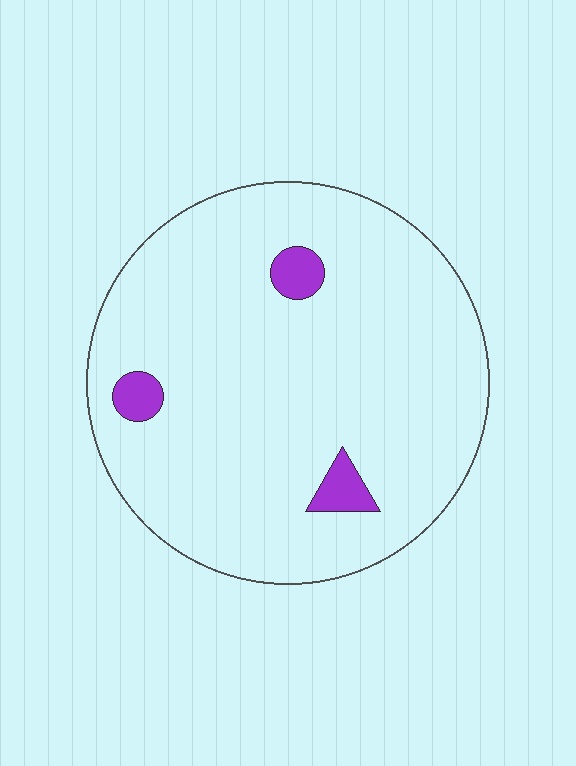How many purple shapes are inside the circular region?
3.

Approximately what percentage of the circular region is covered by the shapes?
Approximately 5%.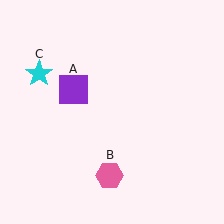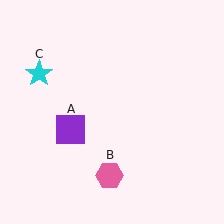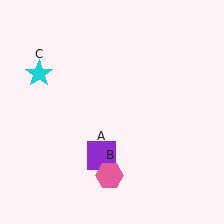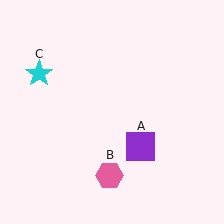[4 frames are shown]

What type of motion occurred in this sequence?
The purple square (object A) rotated counterclockwise around the center of the scene.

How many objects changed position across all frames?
1 object changed position: purple square (object A).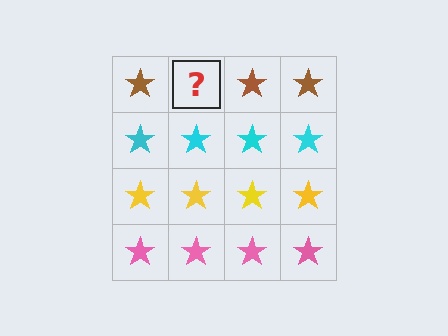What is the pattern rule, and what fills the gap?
The rule is that each row has a consistent color. The gap should be filled with a brown star.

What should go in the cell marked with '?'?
The missing cell should contain a brown star.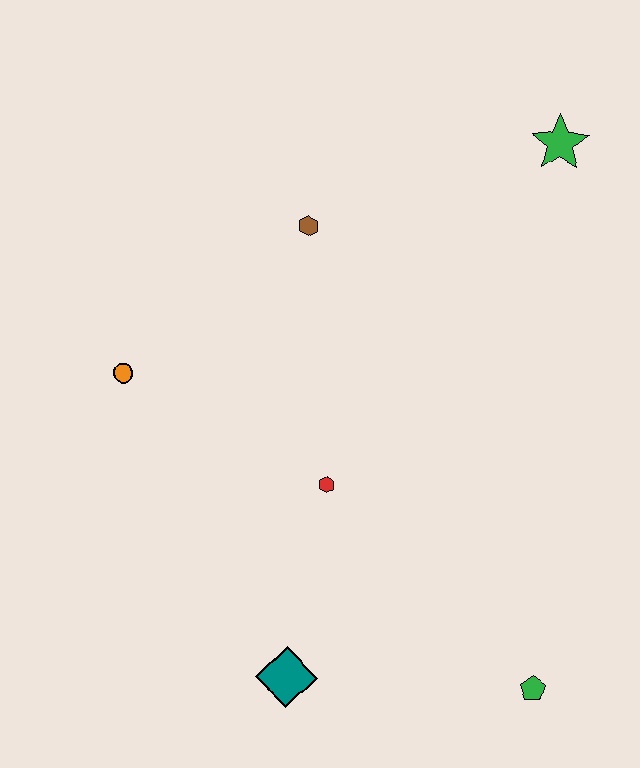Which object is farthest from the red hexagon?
The green star is farthest from the red hexagon.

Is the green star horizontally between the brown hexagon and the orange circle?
No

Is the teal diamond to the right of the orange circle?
Yes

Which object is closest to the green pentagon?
The teal diamond is closest to the green pentagon.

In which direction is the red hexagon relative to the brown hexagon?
The red hexagon is below the brown hexagon.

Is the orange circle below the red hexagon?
No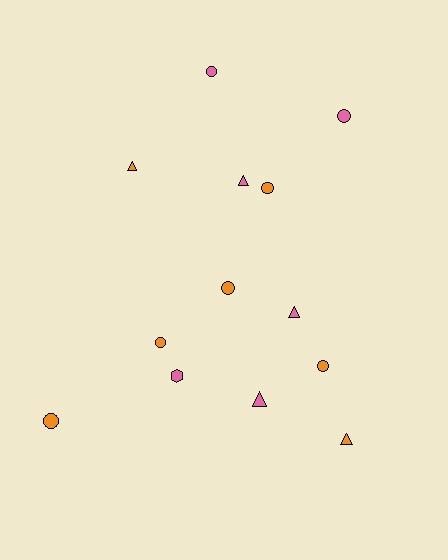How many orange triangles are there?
There are 2 orange triangles.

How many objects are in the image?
There are 13 objects.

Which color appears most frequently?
Orange, with 7 objects.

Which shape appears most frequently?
Circle, with 7 objects.